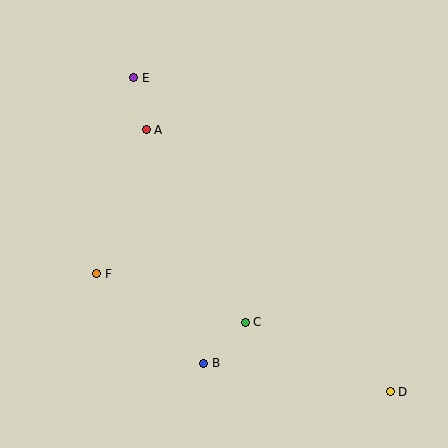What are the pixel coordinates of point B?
Point B is at (204, 363).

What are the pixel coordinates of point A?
Point A is at (146, 130).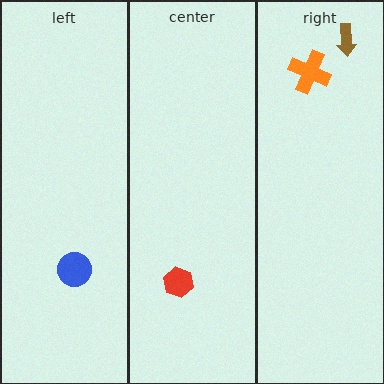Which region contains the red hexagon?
The center region.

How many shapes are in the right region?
2.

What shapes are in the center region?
The red hexagon.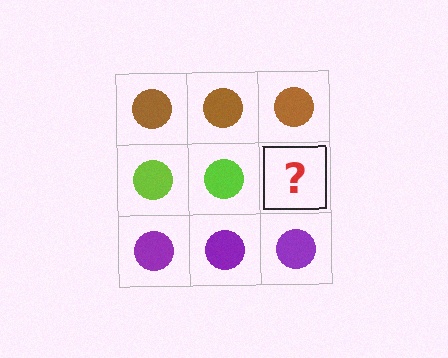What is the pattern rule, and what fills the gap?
The rule is that each row has a consistent color. The gap should be filled with a lime circle.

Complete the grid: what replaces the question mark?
The question mark should be replaced with a lime circle.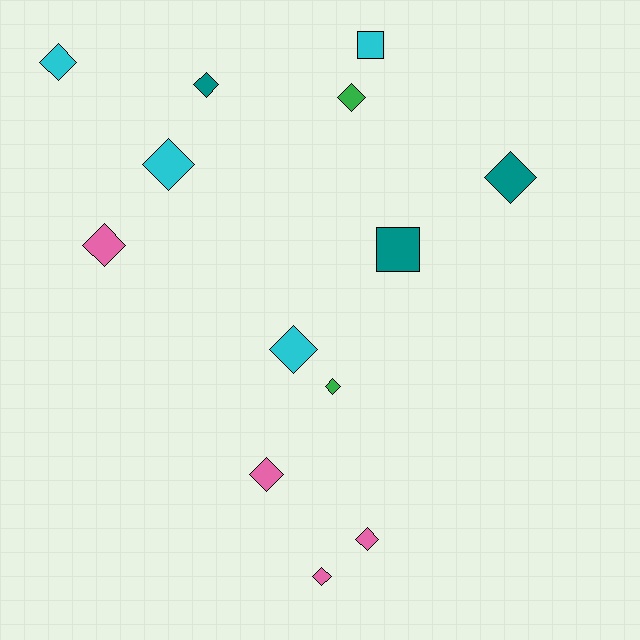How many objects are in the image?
There are 13 objects.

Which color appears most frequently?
Pink, with 4 objects.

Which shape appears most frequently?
Diamond, with 11 objects.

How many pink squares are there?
There are no pink squares.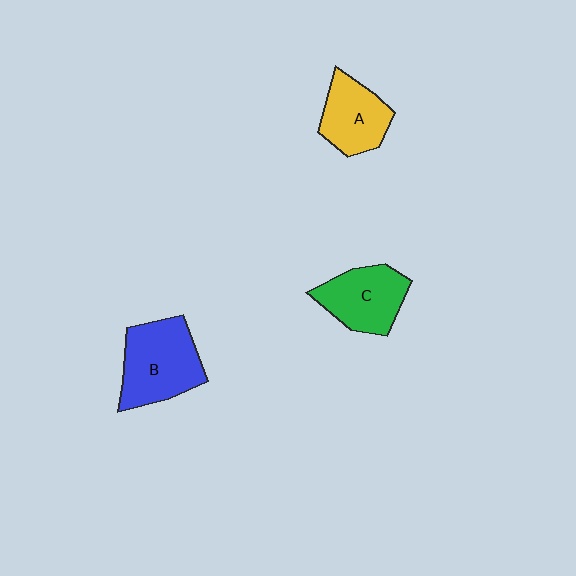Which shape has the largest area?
Shape B (blue).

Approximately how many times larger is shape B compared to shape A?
Approximately 1.4 times.